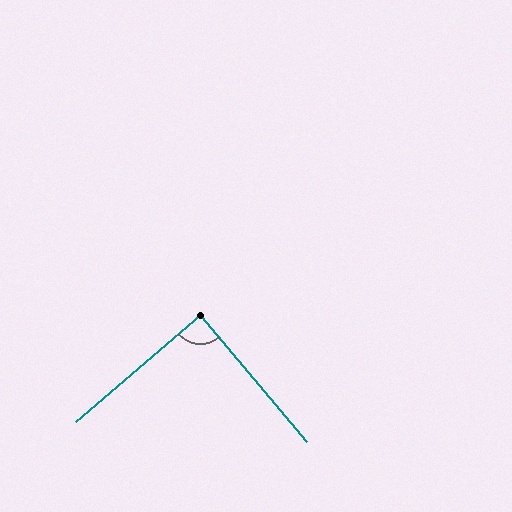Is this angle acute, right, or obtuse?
It is approximately a right angle.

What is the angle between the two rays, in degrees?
Approximately 90 degrees.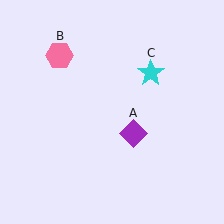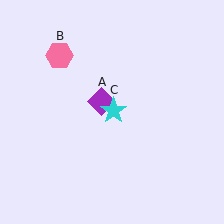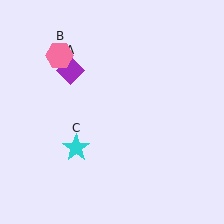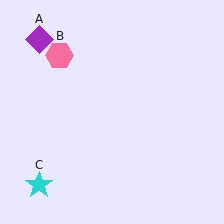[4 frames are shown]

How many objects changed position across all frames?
2 objects changed position: purple diamond (object A), cyan star (object C).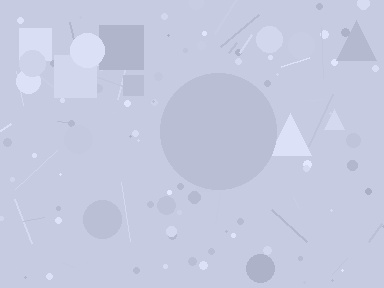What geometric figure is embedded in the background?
A circle is embedded in the background.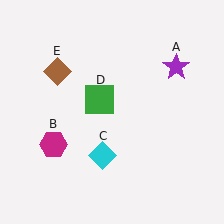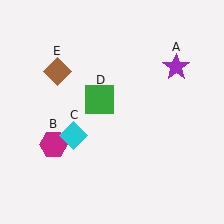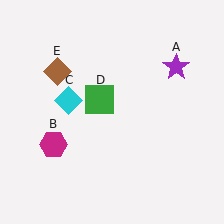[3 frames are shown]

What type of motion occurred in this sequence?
The cyan diamond (object C) rotated clockwise around the center of the scene.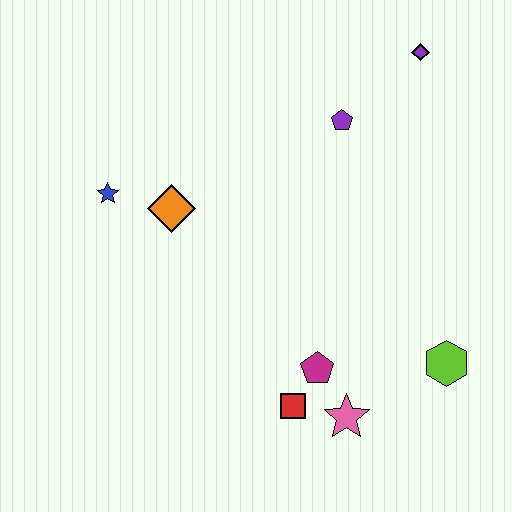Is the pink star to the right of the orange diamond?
Yes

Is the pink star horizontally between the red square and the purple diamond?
Yes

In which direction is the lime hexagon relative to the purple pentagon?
The lime hexagon is below the purple pentagon.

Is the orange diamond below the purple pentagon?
Yes